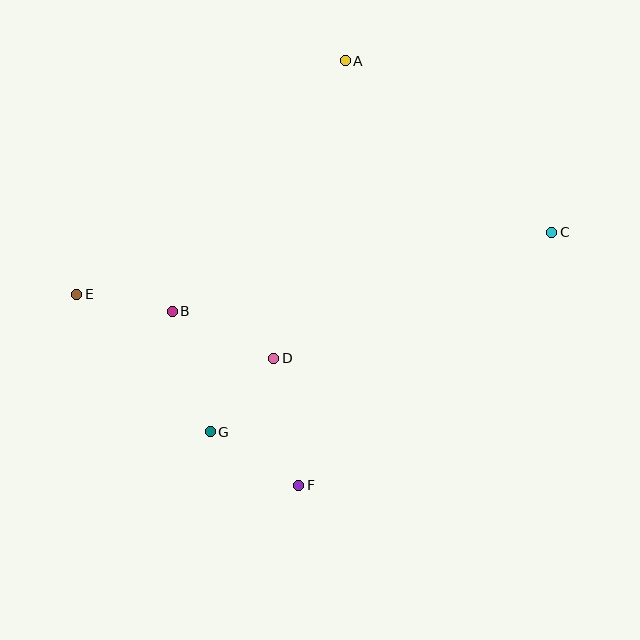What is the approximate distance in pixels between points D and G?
The distance between D and G is approximately 97 pixels.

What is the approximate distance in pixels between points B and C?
The distance between B and C is approximately 388 pixels.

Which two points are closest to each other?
Points B and E are closest to each other.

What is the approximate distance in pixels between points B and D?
The distance between B and D is approximately 112 pixels.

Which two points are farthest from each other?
Points C and E are farthest from each other.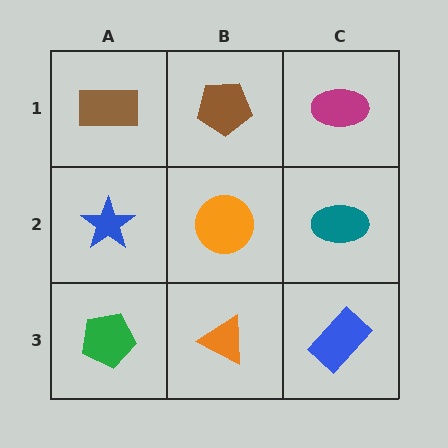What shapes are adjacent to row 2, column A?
A brown rectangle (row 1, column A), a green pentagon (row 3, column A), an orange circle (row 2, column B).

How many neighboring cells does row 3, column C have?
2.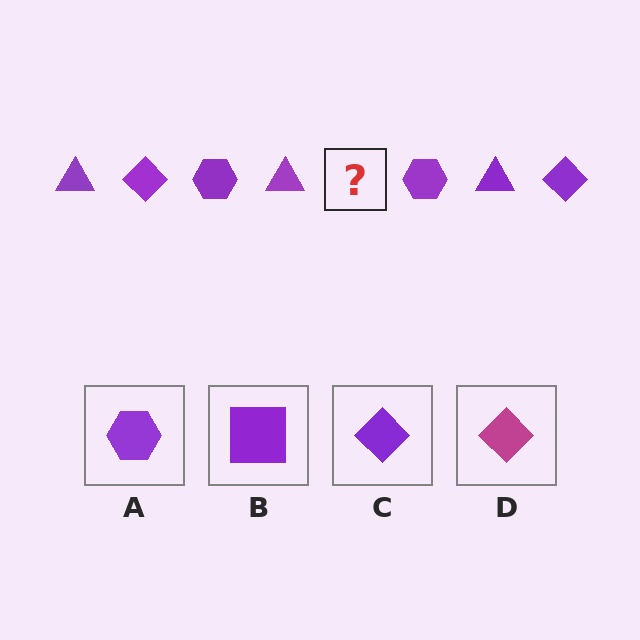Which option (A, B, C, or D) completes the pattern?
C.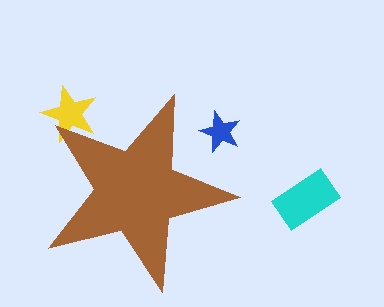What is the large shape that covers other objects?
A brown star.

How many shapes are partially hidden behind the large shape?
2 shapes are partially hidden.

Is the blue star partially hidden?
Yes, the blue star is partially hidden behind the brown star.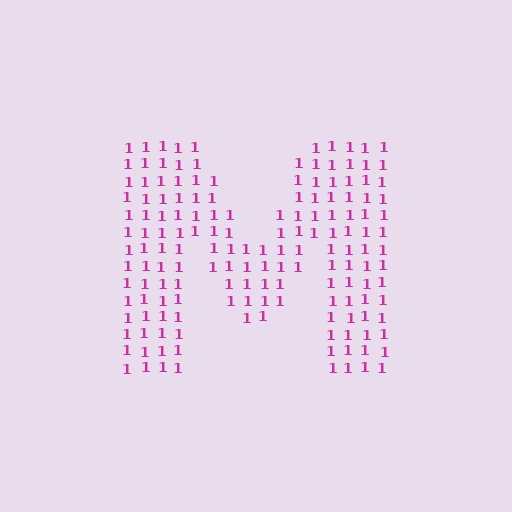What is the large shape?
The large shape is the letter M.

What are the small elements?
The small elements are digit 1's.